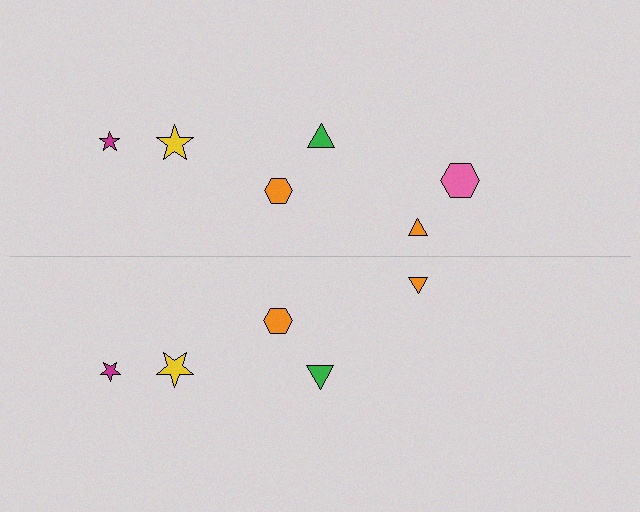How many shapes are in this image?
There are 11 shapes in this image.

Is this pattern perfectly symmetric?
No, the pattern is not perfectly symmetric. A pink hexagon is missing from the bottom side.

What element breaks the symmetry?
A pink hexagon is missing from the bottom side.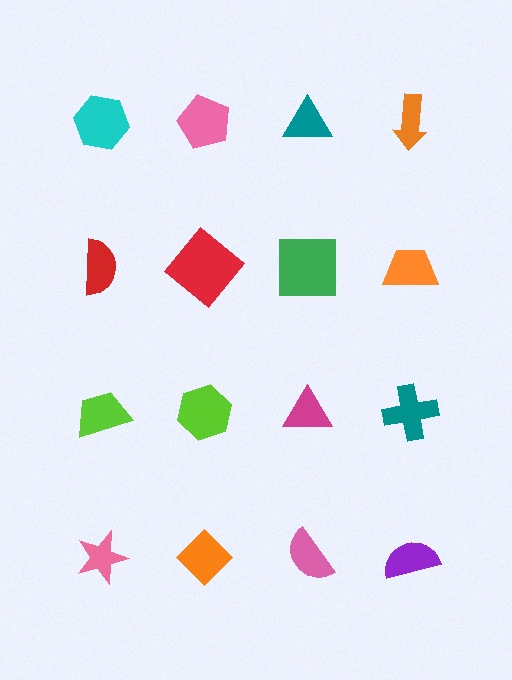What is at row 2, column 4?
An orange trapezoid.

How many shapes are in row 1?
4 shapes.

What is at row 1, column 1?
A cyan hexagon.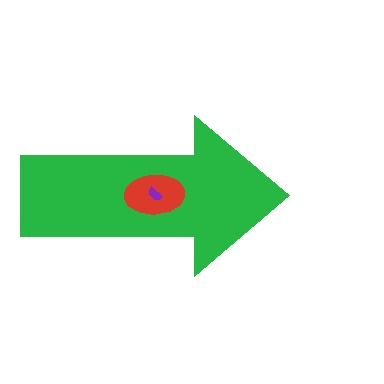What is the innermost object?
The purple semicircle.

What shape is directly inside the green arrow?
The red ellipse.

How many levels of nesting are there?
3.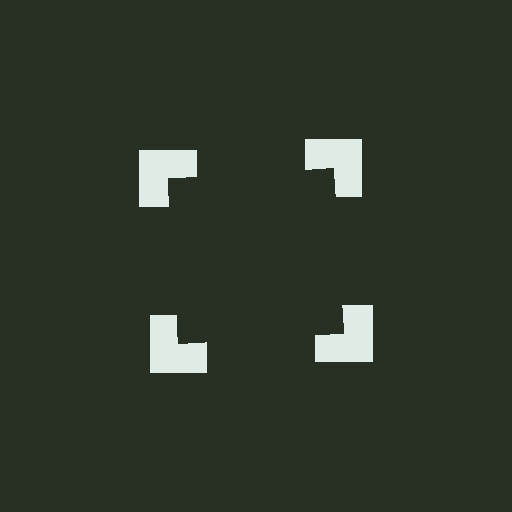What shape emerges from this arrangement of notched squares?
An illusory square — its edges are inferred from the aligned wedge cuts in the notched squares, not physically drawn.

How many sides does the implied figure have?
4 sides.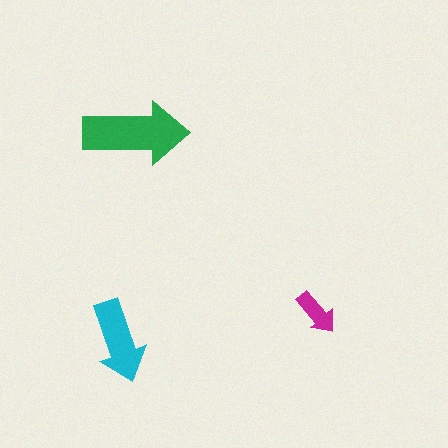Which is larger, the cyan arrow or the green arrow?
The green one.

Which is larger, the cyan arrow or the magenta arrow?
The cyan one.